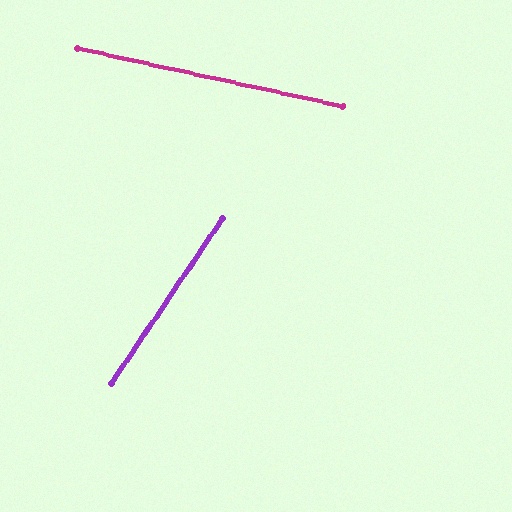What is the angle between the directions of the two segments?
Approximately 69 degrees.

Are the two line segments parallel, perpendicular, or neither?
Neither parallel nor perpendicular — they differ by about 69°.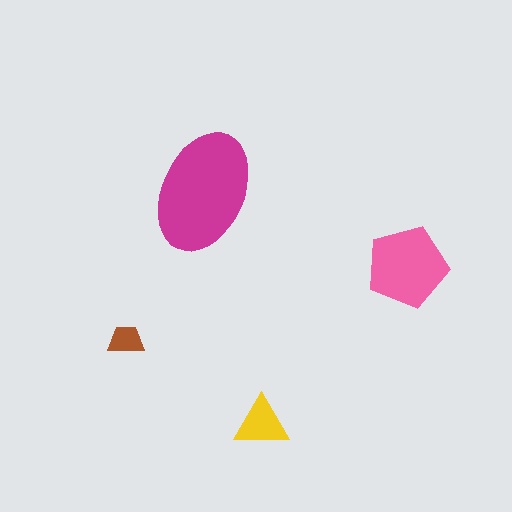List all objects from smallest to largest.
The brown trapezoid, the yellow triangle, the pink pentagon, the magenta ellipse.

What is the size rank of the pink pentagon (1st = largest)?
2nd.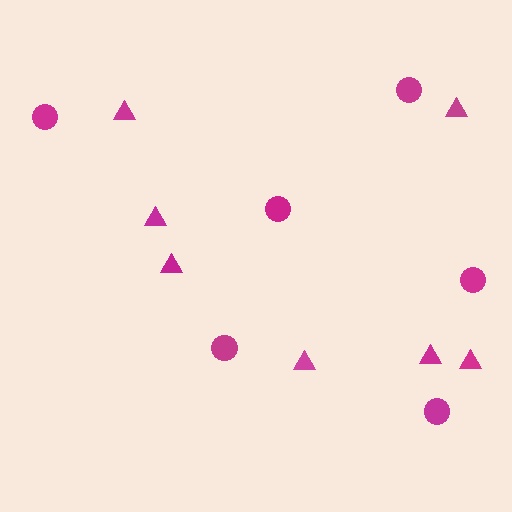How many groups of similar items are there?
There are 2 groups: one group of circles (6) and one group of triangles (7).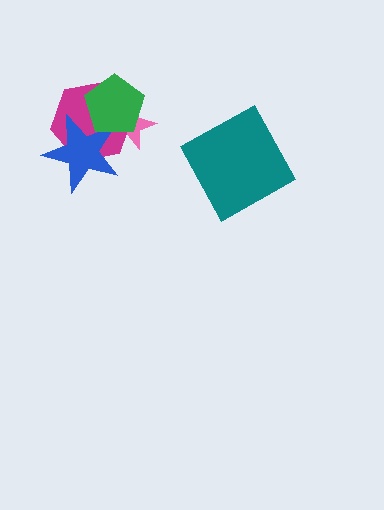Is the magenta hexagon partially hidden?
Yes, it is partially covered by another shape.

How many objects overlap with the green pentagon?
3 objects overlap with the green pentagon.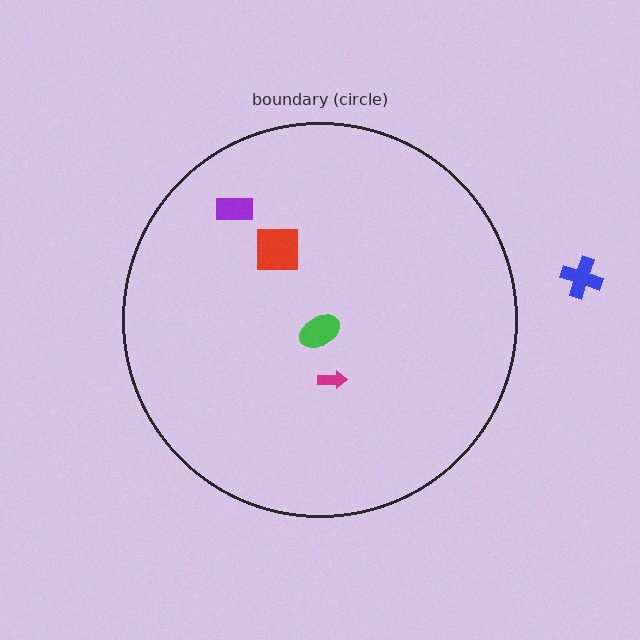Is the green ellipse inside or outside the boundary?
Inside.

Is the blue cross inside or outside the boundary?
Outside.